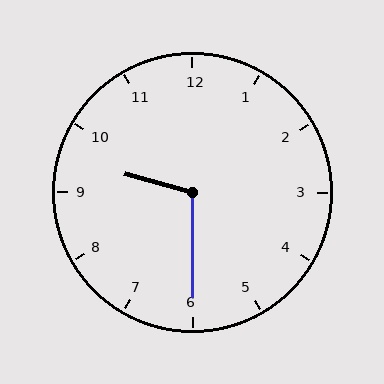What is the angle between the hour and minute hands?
Approximately 105 degrees.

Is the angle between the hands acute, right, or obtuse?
It is obtuse.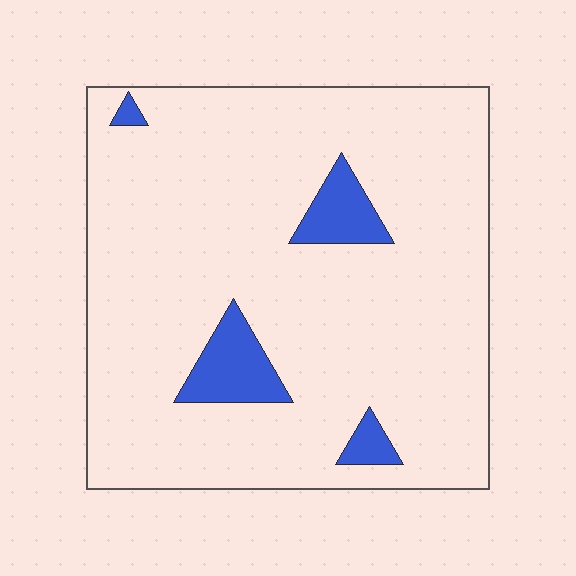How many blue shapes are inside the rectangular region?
4.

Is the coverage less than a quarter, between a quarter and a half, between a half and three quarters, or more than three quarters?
Less than a quarter.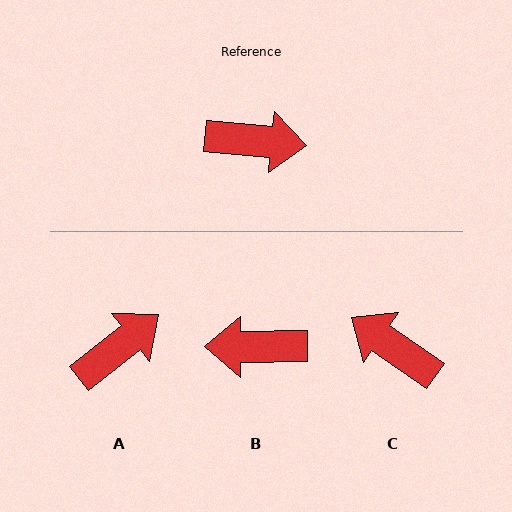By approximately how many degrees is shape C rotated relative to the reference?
Approximately 150 degrees counter-clockwise.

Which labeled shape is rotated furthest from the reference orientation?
B, about 175 degrees away.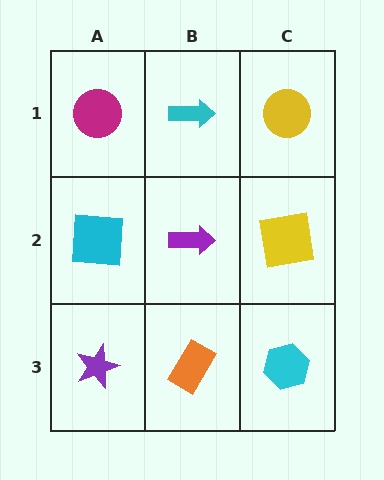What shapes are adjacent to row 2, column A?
A magenta circle (row 1, column A), a purple star (row 3, column A), a purple arrow (row 2, column B).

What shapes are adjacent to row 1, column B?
A purple arrow (row 2, column B), a magenta circle (row 1, column A), a yellow circle (row 1, column C).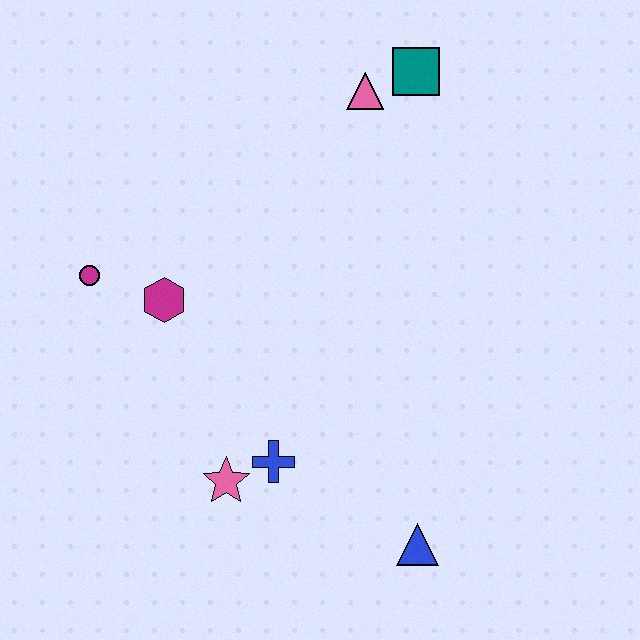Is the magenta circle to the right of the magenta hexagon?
No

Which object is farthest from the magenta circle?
The blue triangle is farthest from the magenta circle.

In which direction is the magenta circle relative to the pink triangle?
The magenta circle is to the left of the pink triangle.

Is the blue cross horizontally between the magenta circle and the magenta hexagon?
No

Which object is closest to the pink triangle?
The teal square is closest to the pink triangle.